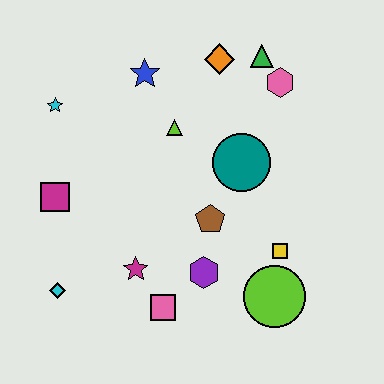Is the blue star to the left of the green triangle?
Yes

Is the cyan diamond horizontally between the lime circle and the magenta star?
No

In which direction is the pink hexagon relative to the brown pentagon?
The pink hexagon is above the brown pentagon.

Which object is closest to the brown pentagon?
The purple hexagon is closest to the brown pentagon.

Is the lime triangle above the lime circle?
Yes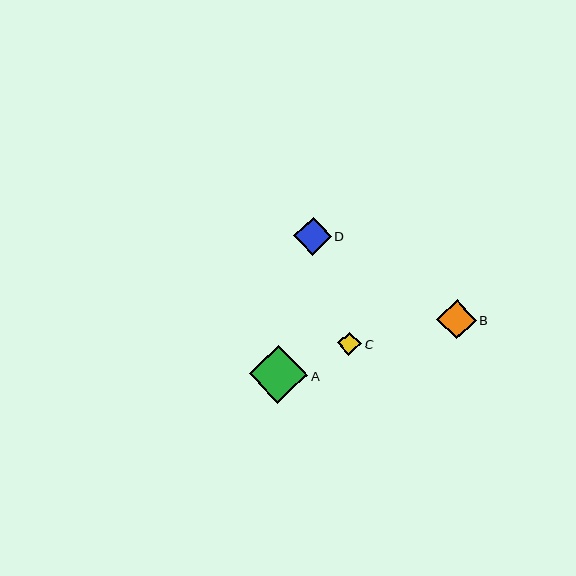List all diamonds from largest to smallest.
From largest to smallest: A, B, D, C.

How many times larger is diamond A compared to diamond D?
Diamond A is approximately 1.5 times the size of diamond D.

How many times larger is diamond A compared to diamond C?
Diamond A is approximately 2.4 times the size of diamond C.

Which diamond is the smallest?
Diamond C is the smallest with a size of approximately 24 pixels.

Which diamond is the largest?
Diamond A is the largest with a size of approximately 58 pixels.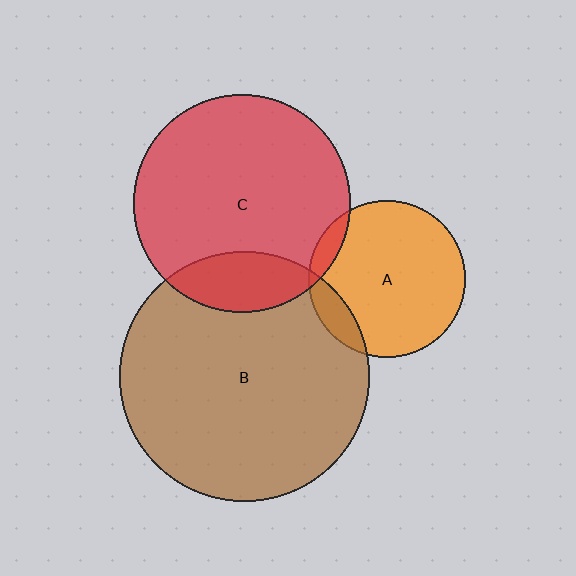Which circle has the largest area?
Circle B (brown).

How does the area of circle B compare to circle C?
Approximately 1.3 times.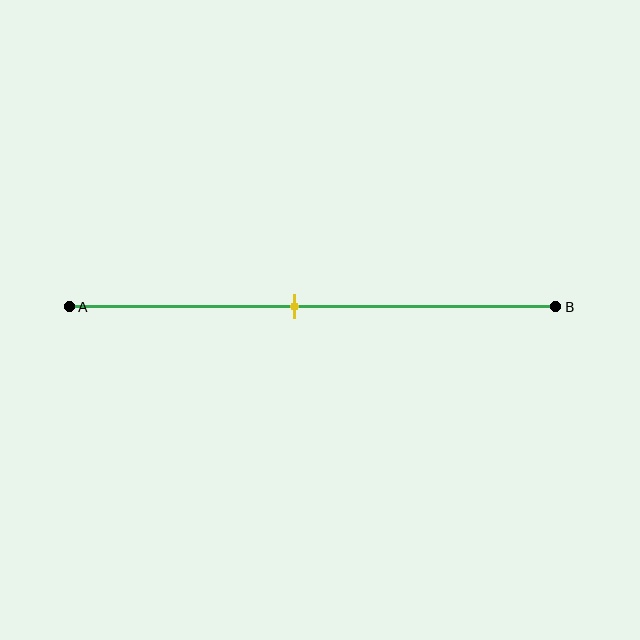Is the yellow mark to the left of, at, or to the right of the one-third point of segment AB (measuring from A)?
The yellow mark is to the right of the one-third point of segment AB.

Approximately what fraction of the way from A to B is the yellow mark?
The yellow mark is approximately 45% of the way from A to B.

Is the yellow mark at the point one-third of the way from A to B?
No, the mark is at about 45% from A, not at the 33% one-third point.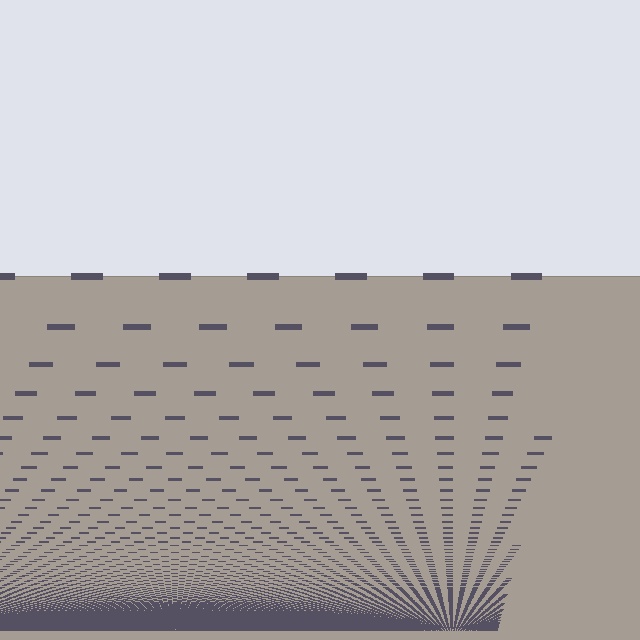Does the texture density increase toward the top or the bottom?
Density increases toward the bottom.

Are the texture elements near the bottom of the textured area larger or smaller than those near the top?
Smaller. The gradient is inverted — elements near the bottom are smaller and denser.